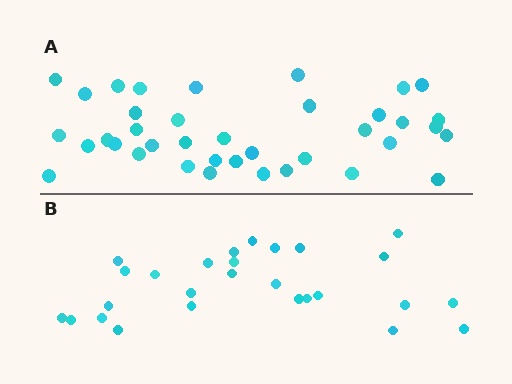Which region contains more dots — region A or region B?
Region A (the top region) has more dots.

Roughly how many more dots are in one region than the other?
Region A has roughly 12 or so more dots than region B.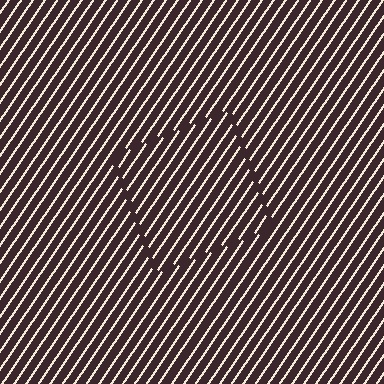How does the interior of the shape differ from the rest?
The interior of the shape contains the same grating, shifted by half a period — the contour is defined by the phase discontinuity where line-ends from the inner and outer gratings abut.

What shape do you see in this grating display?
An illusory square. The interior of the shape contains the same grating, shifted by half a period — the contour is defined by the phase discontinuity where line-ends from the inner and outer gratings abut.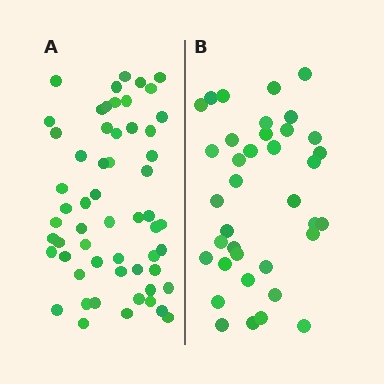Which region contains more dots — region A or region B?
Region A (the left region) has more dots.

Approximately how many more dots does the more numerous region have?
Region A has approximately 20 more dots than region B.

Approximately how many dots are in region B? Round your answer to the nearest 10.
About 40 dots. (The exact count is 37, which rounds to 40.)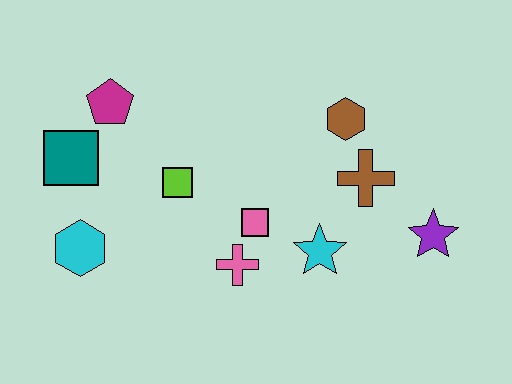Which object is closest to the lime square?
The pink square is closest to the lime square.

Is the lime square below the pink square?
No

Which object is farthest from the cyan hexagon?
The purple star is farthest from the cyan hexagon.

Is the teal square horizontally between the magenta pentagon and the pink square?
No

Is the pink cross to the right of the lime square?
Yes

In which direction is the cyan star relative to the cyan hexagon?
The cyan star is to the right of the cyan hexagon.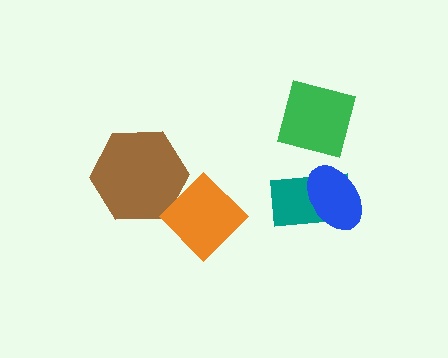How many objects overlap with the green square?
0 objects overlap with the green square.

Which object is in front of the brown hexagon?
The orange diamond is in front of the brown hexagon.